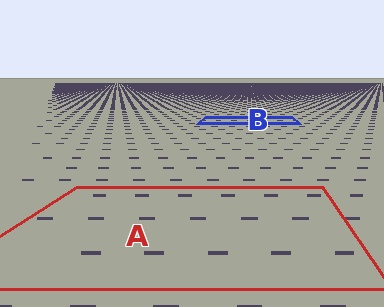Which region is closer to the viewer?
Region A is closer. The texture elements there are larger and more spread out.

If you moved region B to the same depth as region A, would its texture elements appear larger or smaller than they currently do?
They would appear larger. At a closer depth, the same texture elements are projected at a bigger on-screen size.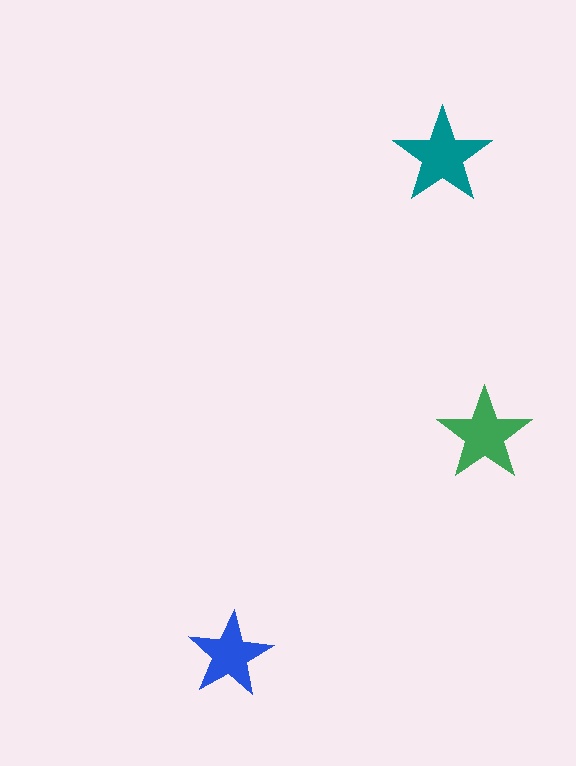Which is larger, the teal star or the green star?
The teal one.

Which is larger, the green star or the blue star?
The green one.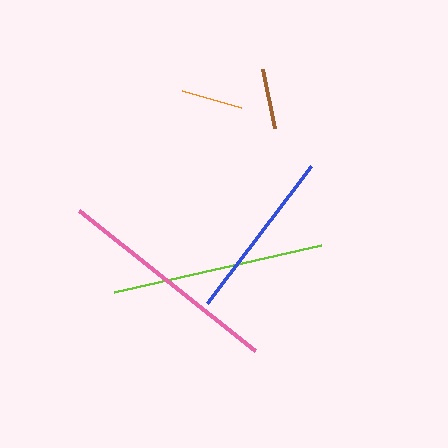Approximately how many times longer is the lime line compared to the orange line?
The lime line is approximately 3.5 times the length of the orange line.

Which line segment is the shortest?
The brown line is the shortest at approximately 61 pixels.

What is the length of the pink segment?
The pink segment is approximately 225 pixels long.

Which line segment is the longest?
The pink line is the longest at approximately 225 pixels.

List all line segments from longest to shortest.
From longest to shortest: pink, lime, blue, orange, brown.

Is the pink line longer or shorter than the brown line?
The pink line is longer than the brown line.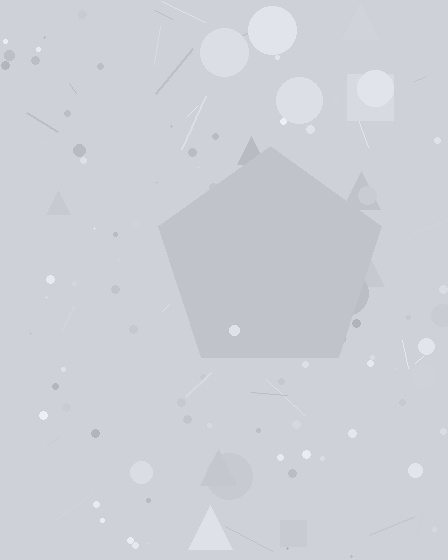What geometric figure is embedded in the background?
A pentagon is embedded in the background.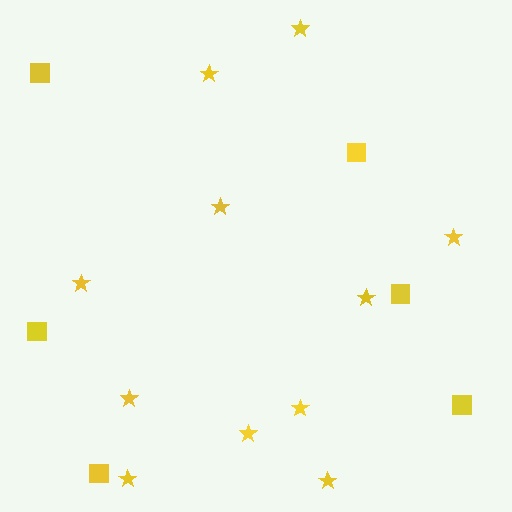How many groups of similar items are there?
There are 2 groups: one group of squares (6) and one group of stars (11).